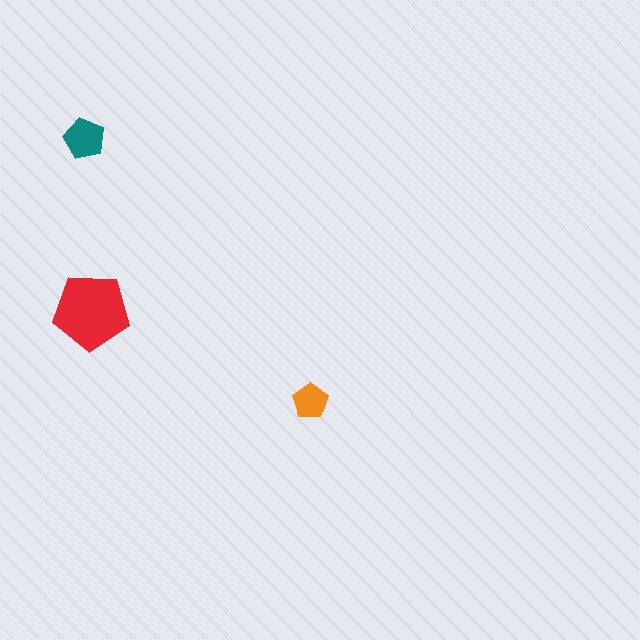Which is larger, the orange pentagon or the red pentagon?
The red one.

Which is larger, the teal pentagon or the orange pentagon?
The teal one.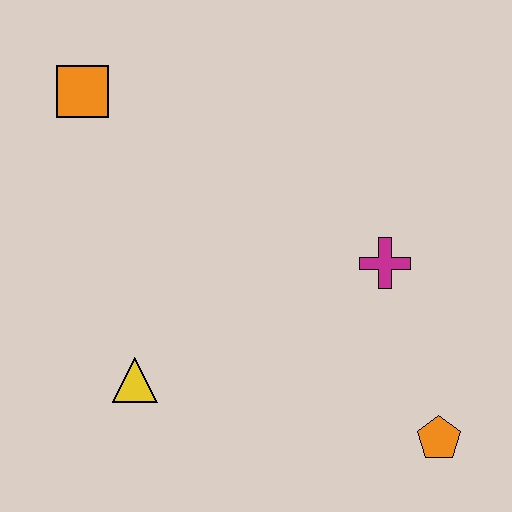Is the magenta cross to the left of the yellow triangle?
No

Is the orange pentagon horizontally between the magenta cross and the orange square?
No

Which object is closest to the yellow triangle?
The magenta cross is closest to the yellow triangle.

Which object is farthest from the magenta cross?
The orange square is farthest from the magenta cross.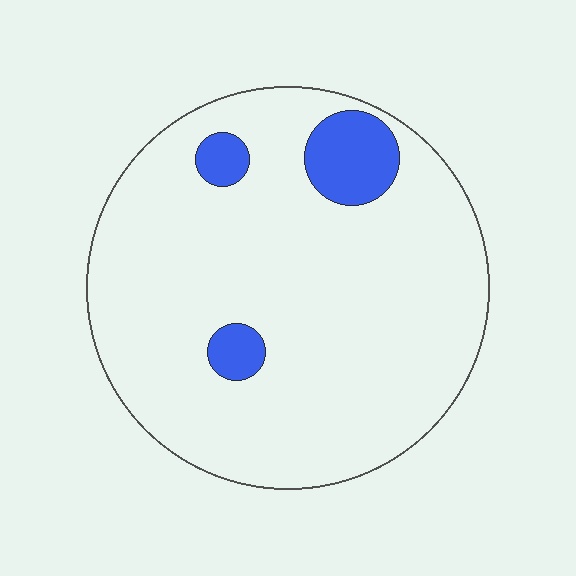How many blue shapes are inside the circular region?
3.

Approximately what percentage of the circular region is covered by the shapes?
Approximately 10%.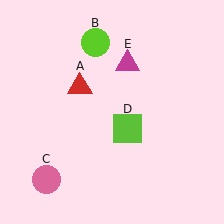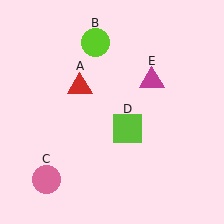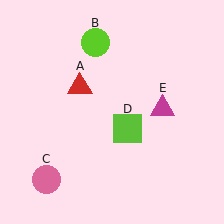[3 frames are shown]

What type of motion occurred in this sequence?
The magenta triangle (object E) rotated clockwise around the center of the scene.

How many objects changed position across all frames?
1 object changed position: magenta triangle (object E).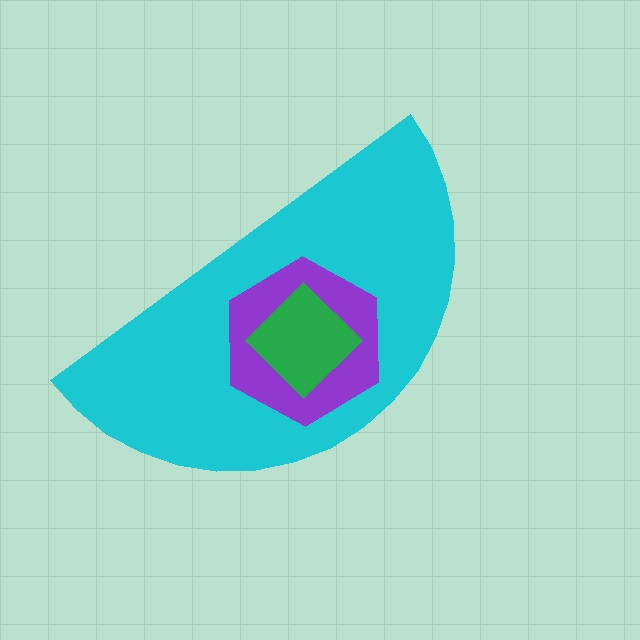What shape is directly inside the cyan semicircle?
The purple hexagon.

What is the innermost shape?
The green diamond.